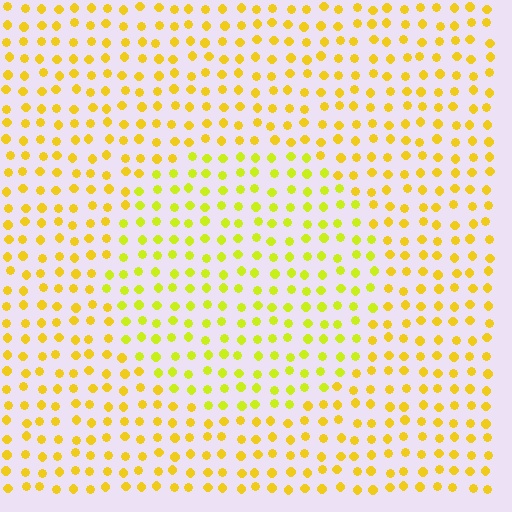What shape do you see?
I see a circle.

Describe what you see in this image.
The image is filled with small yellow elements in a uniform arrangement. A circle-shaped region is visible where the elements are tinted to a slightly different hue, forming a subtle color boundary.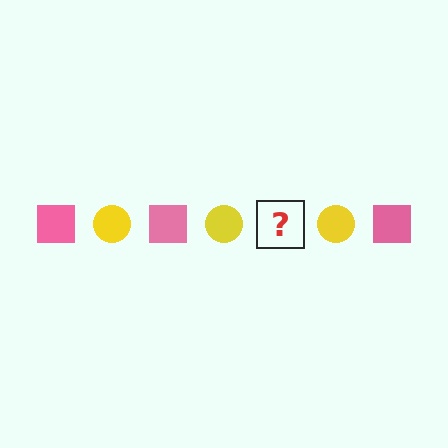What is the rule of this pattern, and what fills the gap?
The rule is that the pattern alternates between pink square and yellow circle. The gap should be filled with a pink square.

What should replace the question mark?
The question mark should be replaced with a pink square.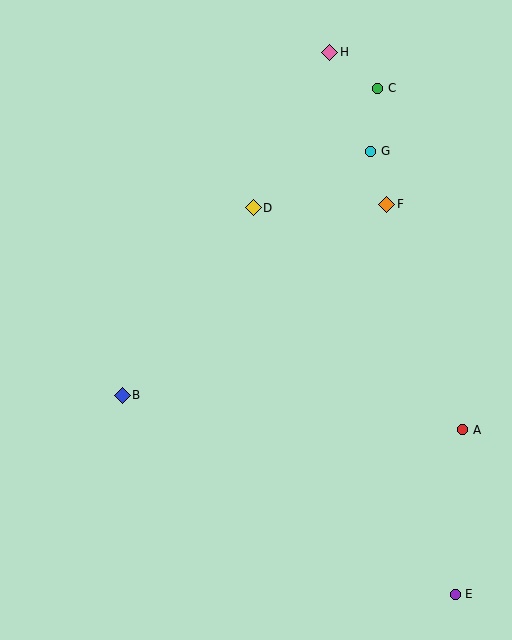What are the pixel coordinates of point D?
Point D is at (253, 208).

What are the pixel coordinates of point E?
Point E is at (455, 594).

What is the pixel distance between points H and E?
The distance between H and E is 557 pixels.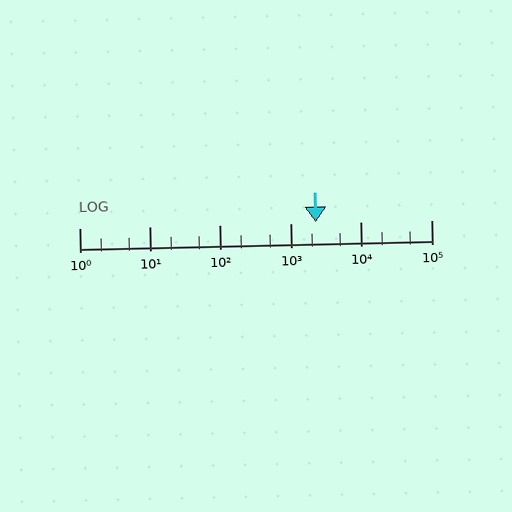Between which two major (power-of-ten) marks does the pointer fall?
The pointer is between 1000 and 10000.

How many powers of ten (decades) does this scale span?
The scale spans 5 decades, from 1 to 100000.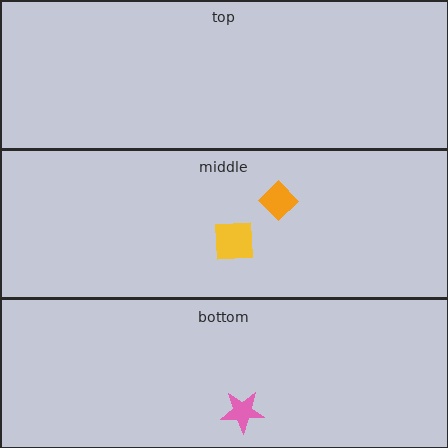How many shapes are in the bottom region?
1.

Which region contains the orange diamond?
The middle region.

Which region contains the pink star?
The bottom region.